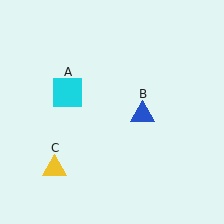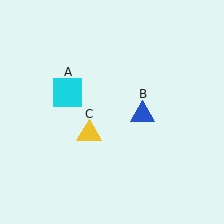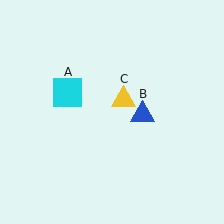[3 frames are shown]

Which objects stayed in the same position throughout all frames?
Cyan square (object A) and blue triangle (object B) remained stationary.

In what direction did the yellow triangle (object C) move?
The yellow triangle (object C) moved up and to the right.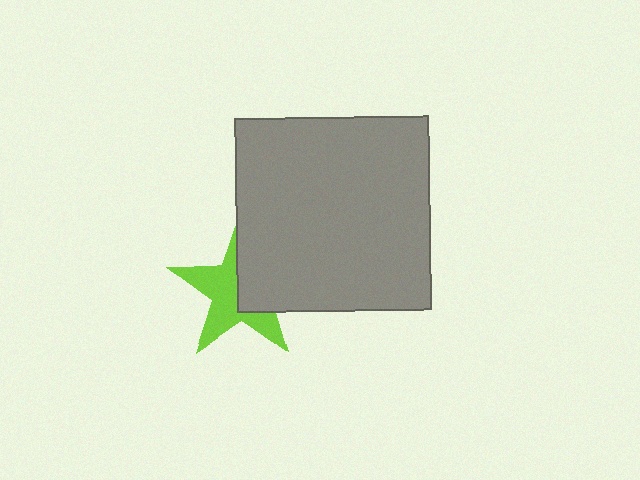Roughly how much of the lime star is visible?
About half of it is visible (roughly 56%).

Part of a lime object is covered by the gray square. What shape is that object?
It is a star.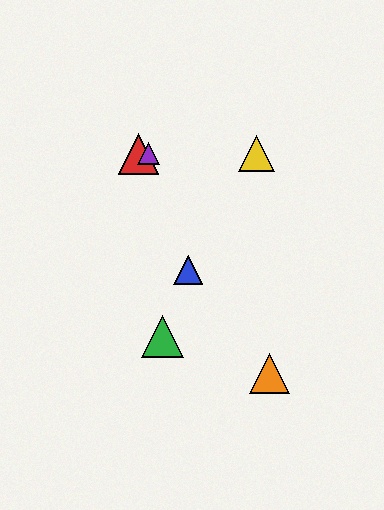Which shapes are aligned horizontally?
The red triangle, the yellow triangle, the purple triangle are aligned horizontally.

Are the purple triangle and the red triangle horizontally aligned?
Yes, both are at y≈154.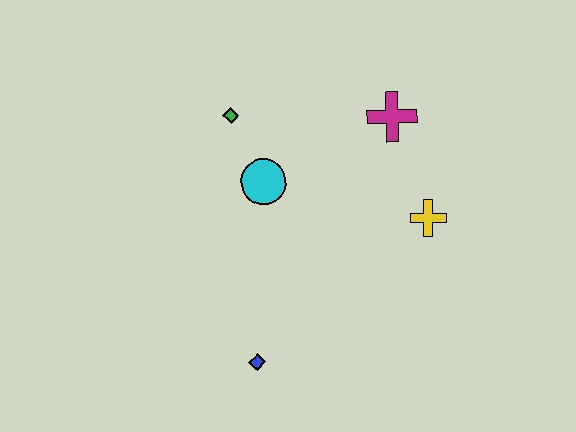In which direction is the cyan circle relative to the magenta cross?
The cyan circle is to the left of the magenta cross.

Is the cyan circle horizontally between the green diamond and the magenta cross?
Yes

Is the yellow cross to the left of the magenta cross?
No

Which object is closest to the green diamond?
The cyan circle is closest to the green diamond.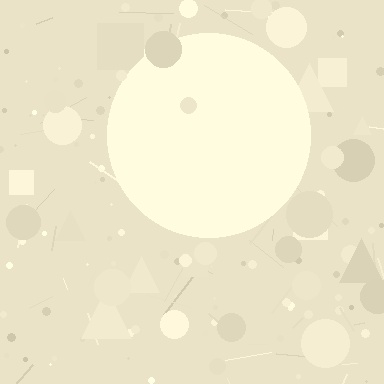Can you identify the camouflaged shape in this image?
The camouflaged shape is a circle.